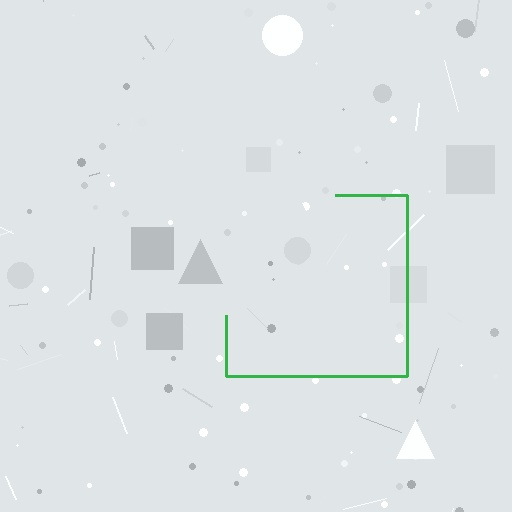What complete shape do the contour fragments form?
The contour fragments form a square.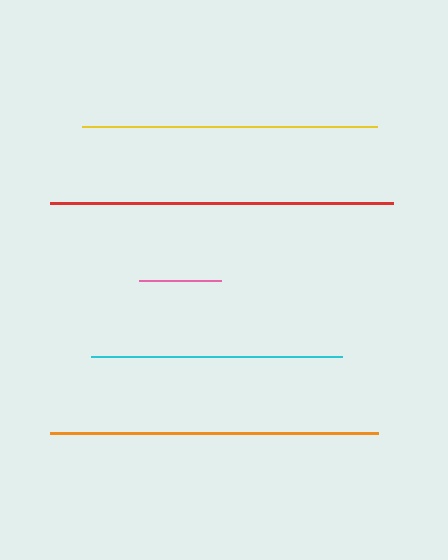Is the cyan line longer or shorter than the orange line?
The orange line is longer than the cyan line.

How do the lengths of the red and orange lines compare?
The red and orange lines are approximately the same length.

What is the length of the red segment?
The red segment is approximately 344 pixels long.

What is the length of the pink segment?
The pink segment is approximately 81 pixels long.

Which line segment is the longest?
The red line is the longest at approximately 344 pixels.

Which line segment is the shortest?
The pink line is the shortest at approximately 81 pixels.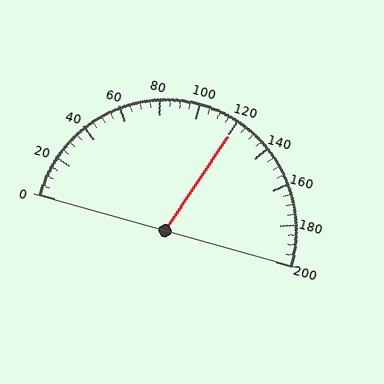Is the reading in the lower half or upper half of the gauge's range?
The reading is in the upper half of the range (0 to 200).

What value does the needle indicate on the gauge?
The needle indicates approximately 120.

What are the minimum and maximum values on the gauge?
The gauge ranges from 0 to 200.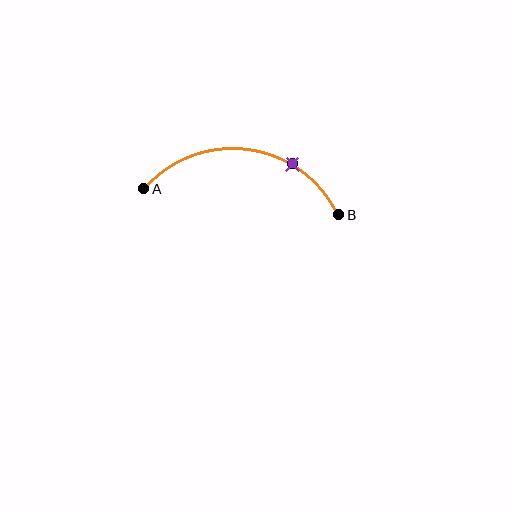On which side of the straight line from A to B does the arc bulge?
The arc bulges above the straight line connecting A and B.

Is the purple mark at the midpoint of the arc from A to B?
No. The purple mark lies on the arc but is closer to endpoint B. The arc midpoint would be at the point on the curve equidistant along the arc from both A and B.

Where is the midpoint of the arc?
The arc midpoint is the point on the curve farthest from the straight line joining A and B. It sits above that line.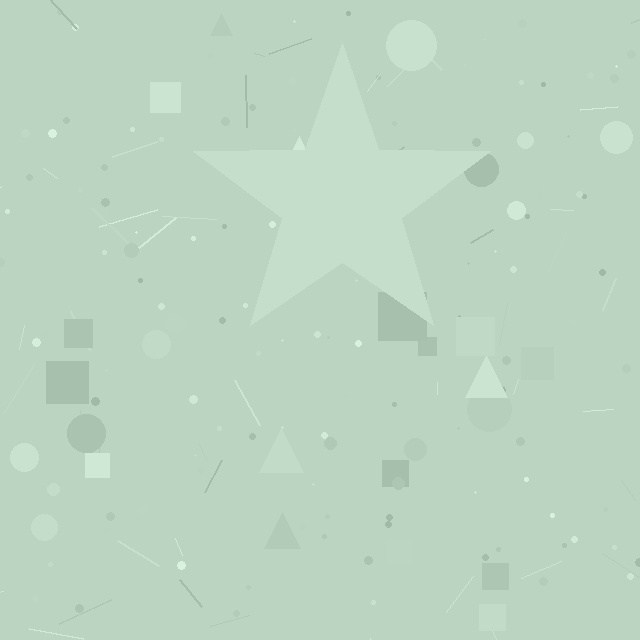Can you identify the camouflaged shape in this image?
The camouflaged shape is a star.